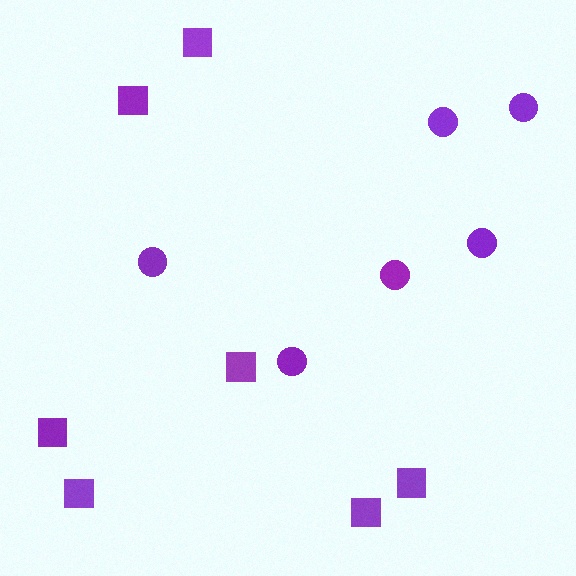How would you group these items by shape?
There are 2 groups: one group of squares (7) and one group of circles (6).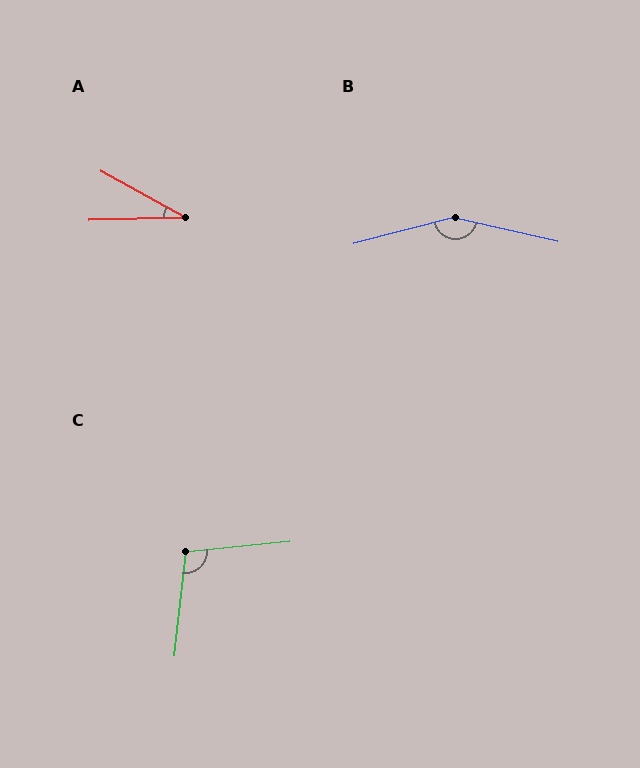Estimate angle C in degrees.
Approximately 102 degrees.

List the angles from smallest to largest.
A (30°), C (102°), B (152°).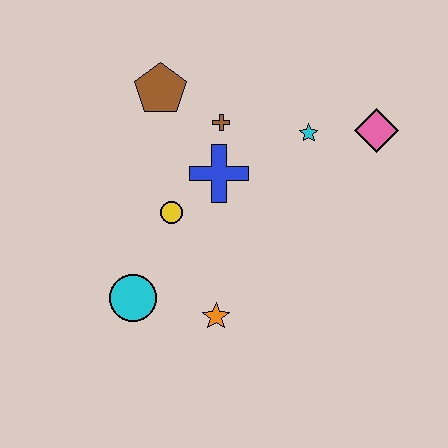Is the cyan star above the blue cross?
Yes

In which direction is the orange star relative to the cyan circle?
The orange star is to the right of the cyan circle.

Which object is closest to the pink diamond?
The cyan star is closest to the pink diamond.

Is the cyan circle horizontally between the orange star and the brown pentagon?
No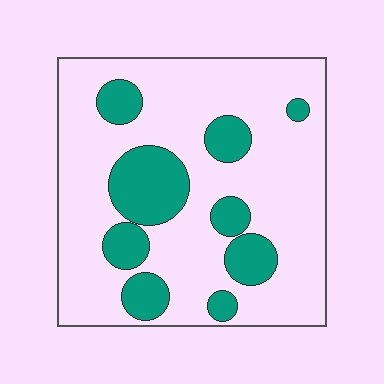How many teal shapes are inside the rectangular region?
9.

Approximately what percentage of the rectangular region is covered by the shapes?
Approximately 25%.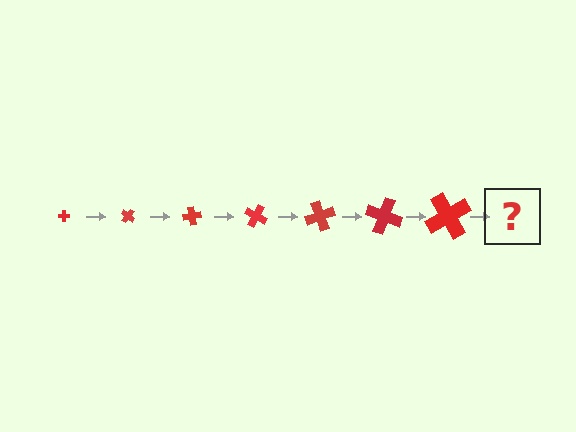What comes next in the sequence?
The next element should be a cross, larger than the previous one and rotated 280 degrees from the start.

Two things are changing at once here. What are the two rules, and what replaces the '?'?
The two rules are that the cross grows larger each step and it rotates 40 degrees each step. The '?' should be a cross, larger than the previous one and rotated 280 degrees from the start.